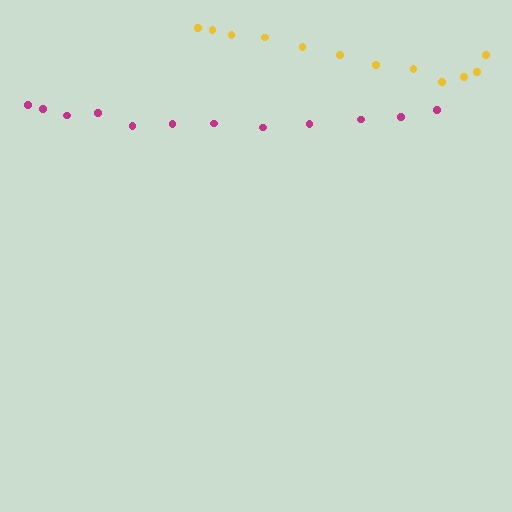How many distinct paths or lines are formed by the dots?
There are 2 distinct paths.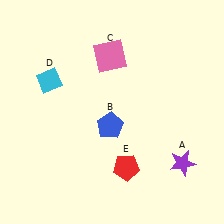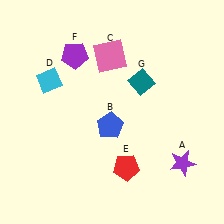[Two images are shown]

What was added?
A purple pentagon (F), a teal diamond (G) were added in Image 2.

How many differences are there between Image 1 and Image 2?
There are 2 differences between the two images.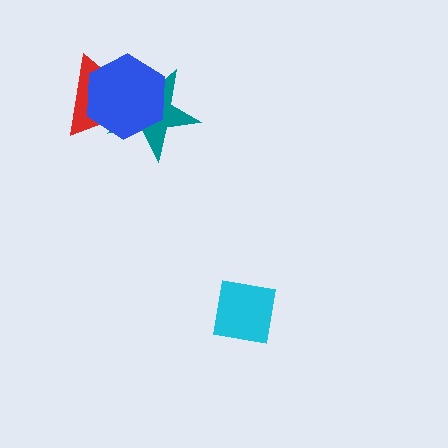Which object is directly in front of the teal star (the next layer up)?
The red triangle is directly in front of the teal star.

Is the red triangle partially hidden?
Yes, it is partially covered by another shape.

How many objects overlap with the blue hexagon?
2 objects overlap with the blue hexagon.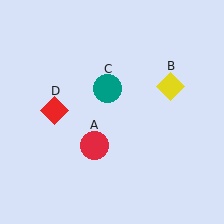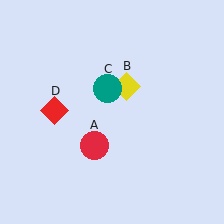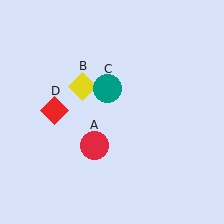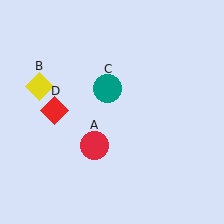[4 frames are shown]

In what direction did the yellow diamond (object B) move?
The yellow diamond (object B) moved left.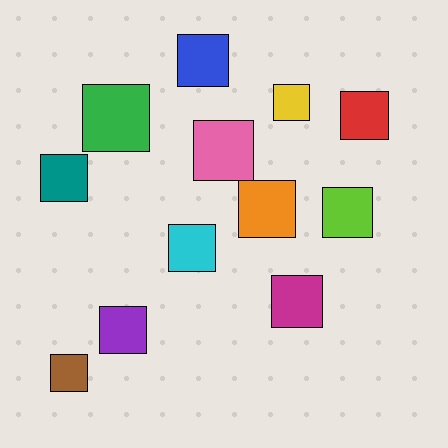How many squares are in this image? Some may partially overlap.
There are 12 squares.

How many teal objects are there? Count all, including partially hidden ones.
There is 1 teal object.